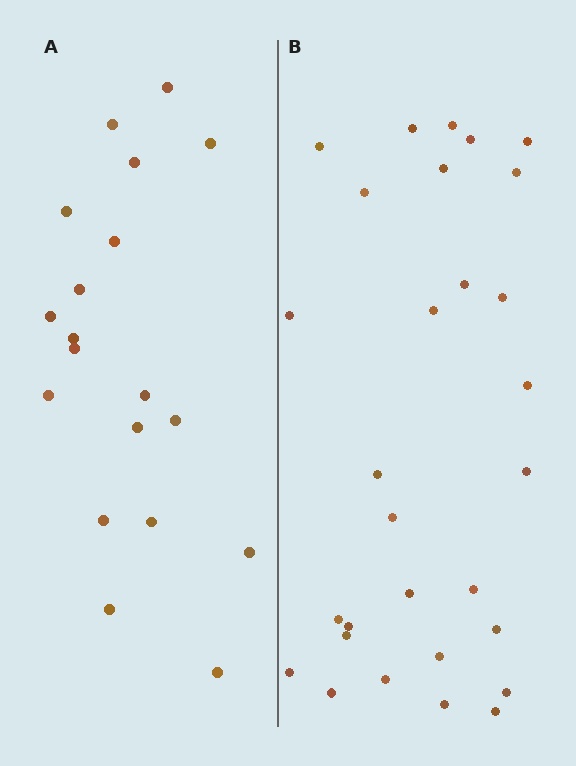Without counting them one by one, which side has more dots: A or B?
Region B (the right region) has more dots.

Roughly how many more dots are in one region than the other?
Region B has roughly 10 or so more dots than region A.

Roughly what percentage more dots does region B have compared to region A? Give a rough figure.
About 55% more.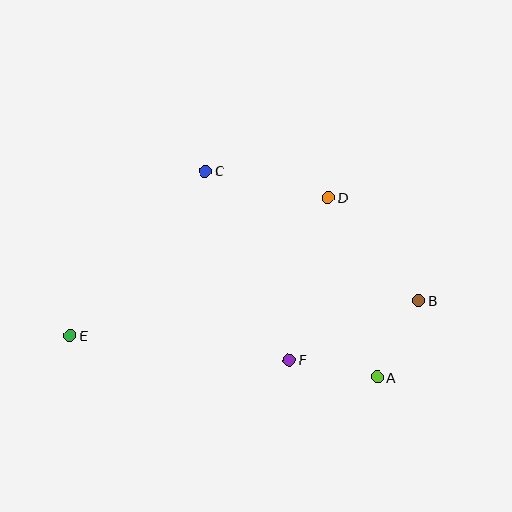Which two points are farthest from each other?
Points B and E are farthest from each other.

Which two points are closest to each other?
Points A and B are closest to each other.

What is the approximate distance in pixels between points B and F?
The distance between B and F is approximately 142 pixels.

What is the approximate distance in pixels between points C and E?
The distance between C and E is approximately 213 pixels.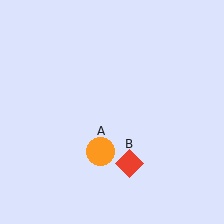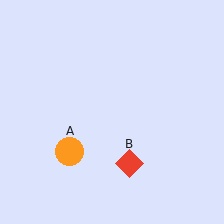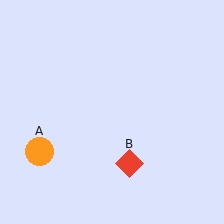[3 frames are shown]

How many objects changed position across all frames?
1 object changed position: orange circle (object A).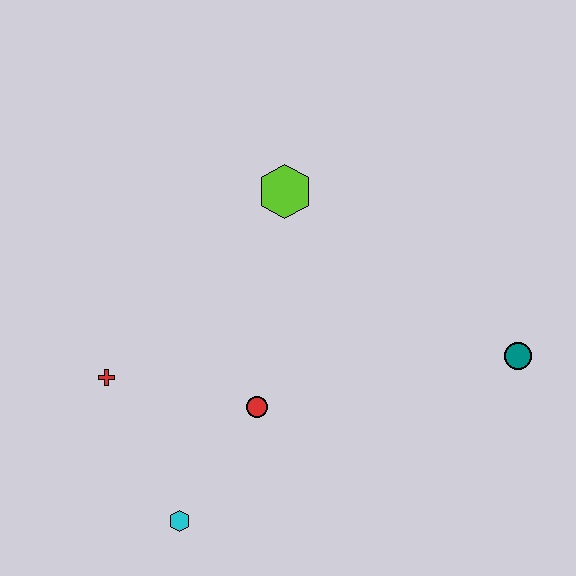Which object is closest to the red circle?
The cyan hexagon is closest to the red circle.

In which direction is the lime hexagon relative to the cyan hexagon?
The lime hexagon is above the cyan hexagon.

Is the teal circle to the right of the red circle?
Yes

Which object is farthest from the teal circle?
The red cross is farthest from the teal circle.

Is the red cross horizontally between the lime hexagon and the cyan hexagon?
No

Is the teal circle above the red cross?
Yes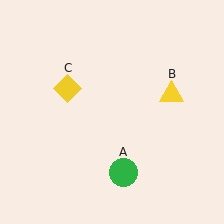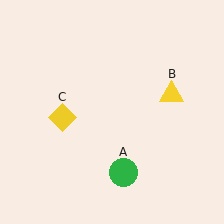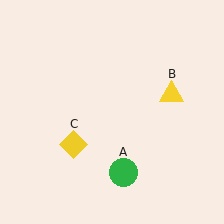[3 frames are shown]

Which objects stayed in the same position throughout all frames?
Green circle (object A) and yellow triangle (object B) remained stationary.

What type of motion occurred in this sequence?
The yellow diamond (object C) rotated counterclockwise around the center of the scene.